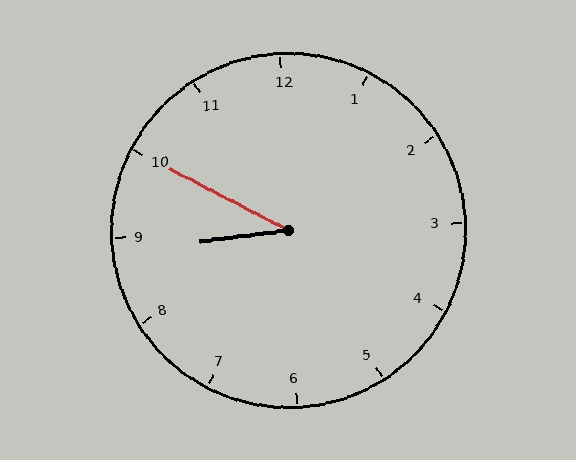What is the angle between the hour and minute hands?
Approximately 35 degrees.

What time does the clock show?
8:50.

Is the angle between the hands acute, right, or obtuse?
It is acute.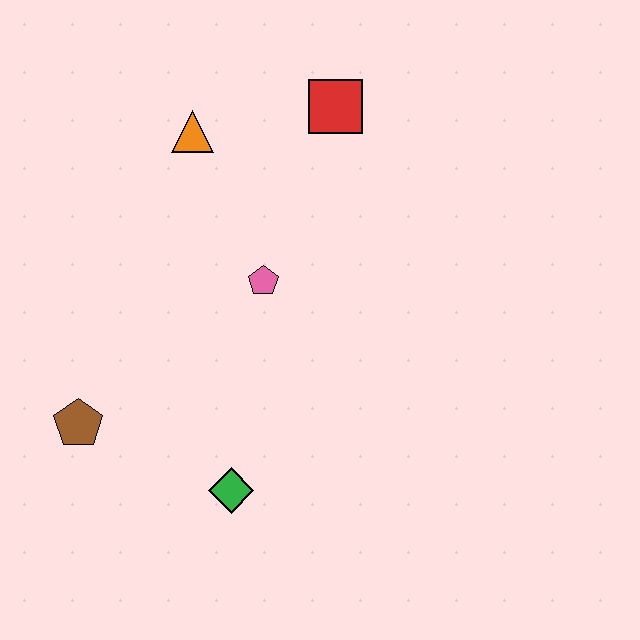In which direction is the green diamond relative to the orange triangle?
The green diamond is below the orange triangle.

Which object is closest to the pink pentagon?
The orange triangle is closest to the pink pentagon.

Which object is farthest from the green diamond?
The red square is farthest from the green diamond.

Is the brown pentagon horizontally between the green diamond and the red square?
No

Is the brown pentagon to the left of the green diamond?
Yes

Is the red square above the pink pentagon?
Yes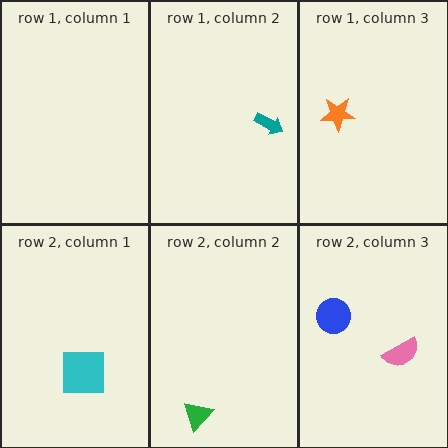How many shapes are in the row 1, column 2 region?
1.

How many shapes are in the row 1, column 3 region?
1.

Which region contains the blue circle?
The row 2, column 3 region.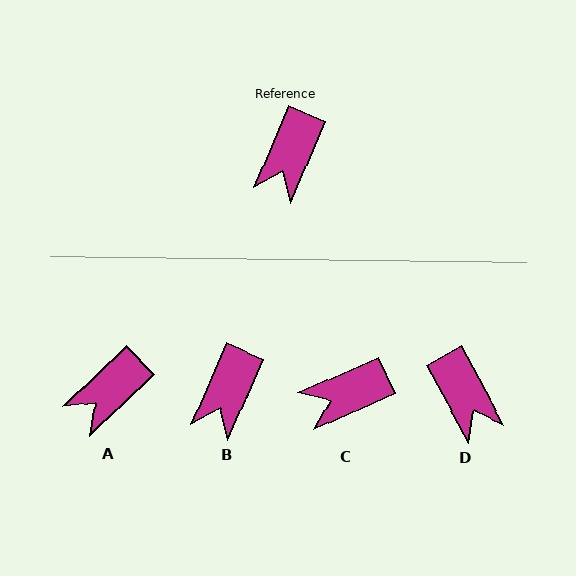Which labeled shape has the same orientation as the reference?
B.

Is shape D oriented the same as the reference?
No, it is off by about 52 degrees.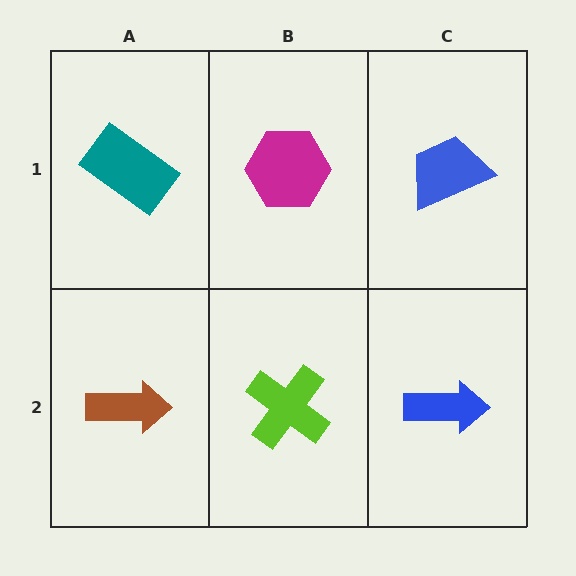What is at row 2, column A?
A brown arrow.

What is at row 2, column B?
A lime cross.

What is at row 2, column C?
A blue arrow.